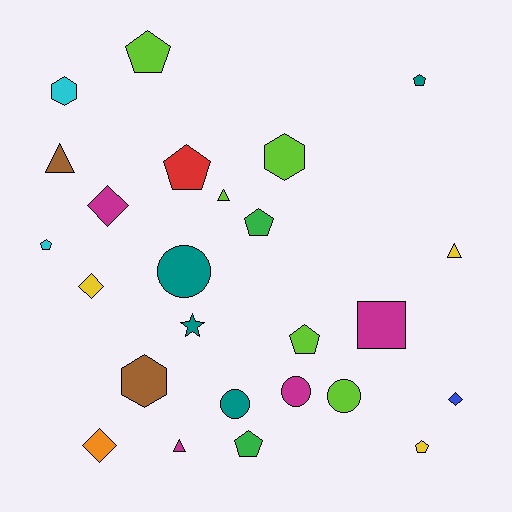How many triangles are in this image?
There are 4 triangles.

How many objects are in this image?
There are 25 objects.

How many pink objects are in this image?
There are no pink objects.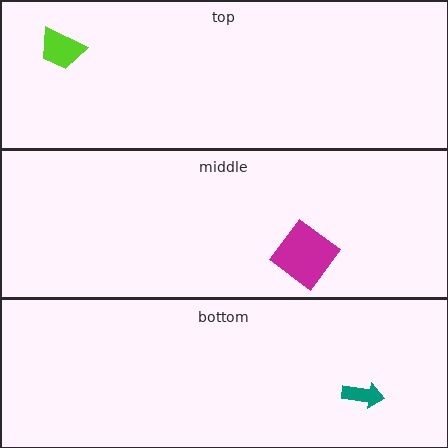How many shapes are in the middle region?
1.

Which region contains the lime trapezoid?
The top region.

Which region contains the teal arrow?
The bottom region.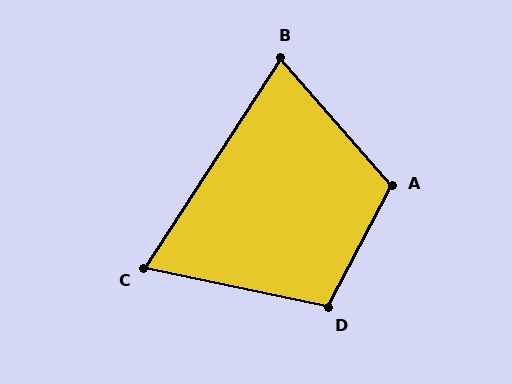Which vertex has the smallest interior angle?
C, at approximately 69 degrees.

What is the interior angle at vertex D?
Approximately 106 degrees (obtuse).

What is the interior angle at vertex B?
Approximately 74 degrees (acute).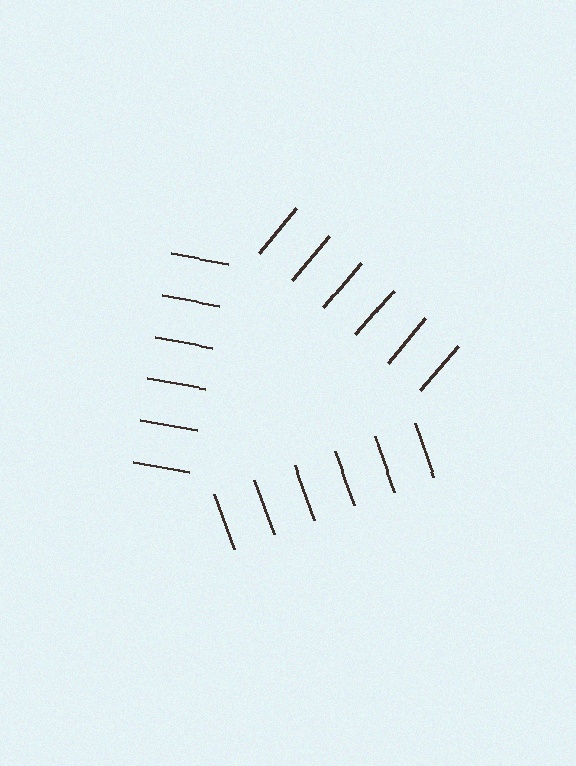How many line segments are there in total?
18 — 6 along each of the 3 edges.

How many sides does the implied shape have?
3 sides — the line-ends trace a triangle.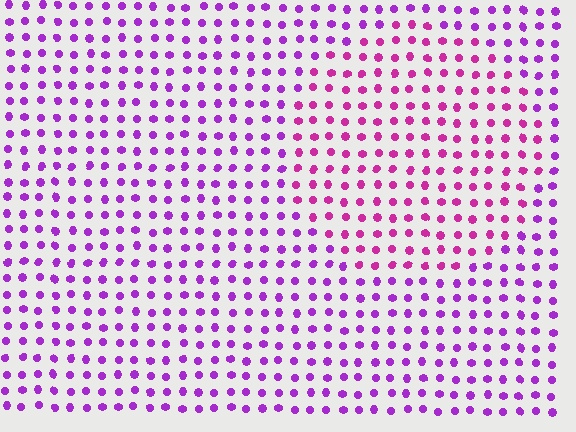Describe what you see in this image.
The image is filled with small purple elements in a uniform arrangement. A circle-shaped region is visible where the elements are tinted to a slightly different hue, forming a subtle color boundary.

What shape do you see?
I see a circle.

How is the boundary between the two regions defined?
The boundary is defined purely by a slight shift in hue (about 30 degrees). Spacing, size, and orientation are identical on both sides.